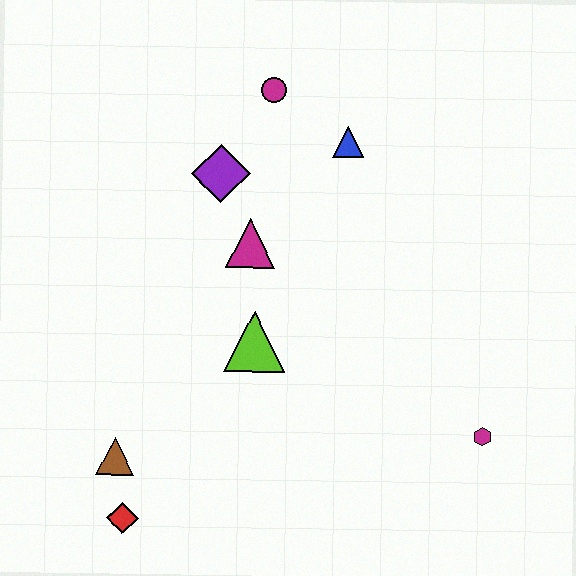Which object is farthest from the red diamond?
The magenta circle is farthest from the red diamond.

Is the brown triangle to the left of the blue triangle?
Yes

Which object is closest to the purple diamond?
The magenta triangle is closest to the purple diamond.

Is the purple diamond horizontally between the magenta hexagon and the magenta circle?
No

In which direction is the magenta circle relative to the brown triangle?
The magenta circle is above the brown triangle.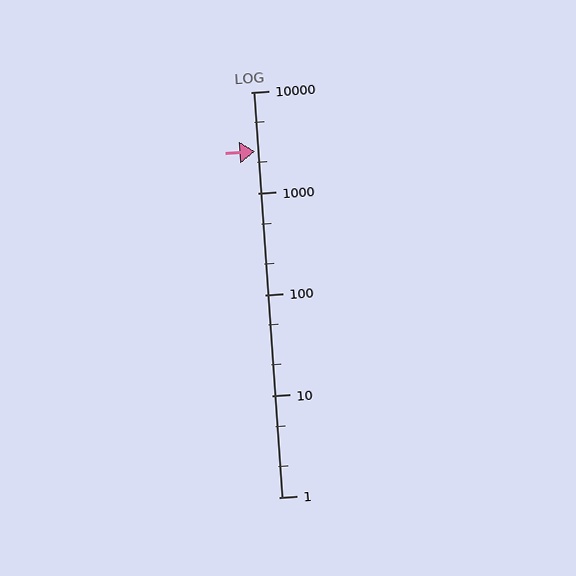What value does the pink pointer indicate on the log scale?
The pointer indicates approximately 2600.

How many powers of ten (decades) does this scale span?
The scale spans 4 decades, from 1 to 10000.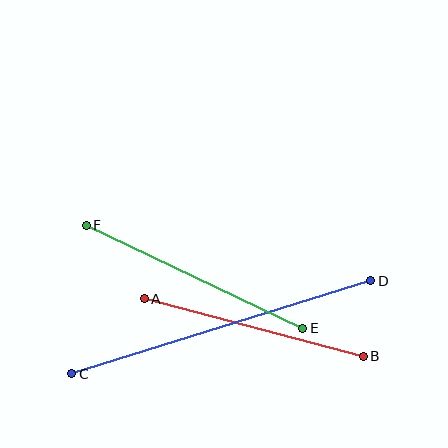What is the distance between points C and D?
The distance is approximately 313 pixels.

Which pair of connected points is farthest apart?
Points C and D are farthest apart.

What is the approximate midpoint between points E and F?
The midpoint is at approximately (194, 277) pixels.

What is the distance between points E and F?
The distance is approximately 240 pixels.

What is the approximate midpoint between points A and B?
The midpoint is at approximately (254, 327) pixels.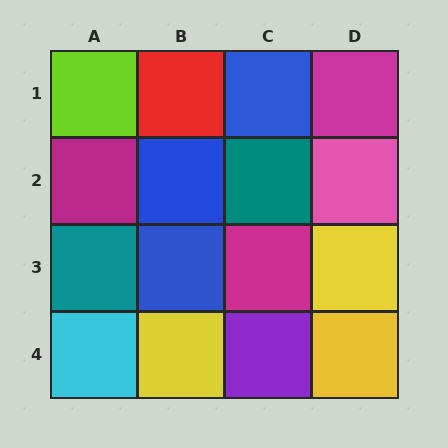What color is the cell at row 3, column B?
Blue.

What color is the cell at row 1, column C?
Blue.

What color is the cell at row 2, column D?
Pink.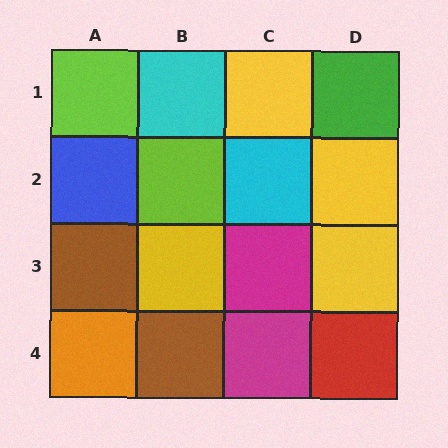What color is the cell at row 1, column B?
Cyan.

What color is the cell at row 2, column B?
Lime.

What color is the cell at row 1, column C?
Yellow.